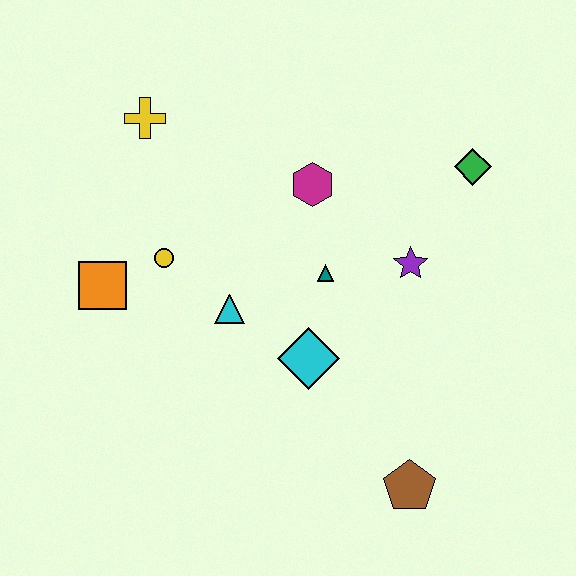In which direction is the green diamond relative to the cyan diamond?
The green diamond is above the cyan diamond.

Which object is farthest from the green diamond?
The orange square is farthest from the green diamond.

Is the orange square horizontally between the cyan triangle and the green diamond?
No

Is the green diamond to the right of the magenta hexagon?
Yes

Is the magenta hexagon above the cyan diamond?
Yes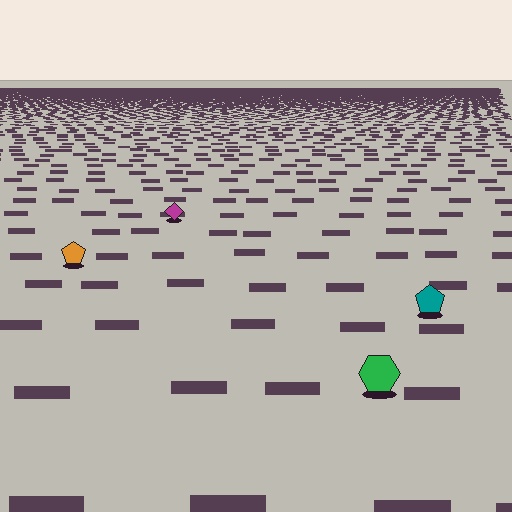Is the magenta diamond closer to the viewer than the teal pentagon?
No. The teal pentagon is closer — you can tell from the texture gradient: the ground texture is coarser near it.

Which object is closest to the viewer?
The green hexagon is closest. The texture marks near it are larger and more spread out.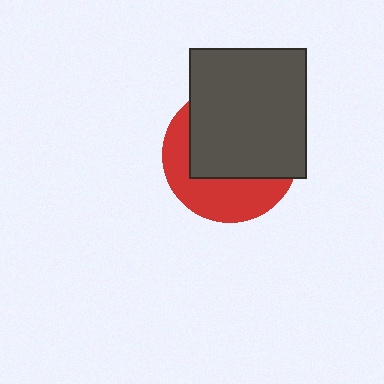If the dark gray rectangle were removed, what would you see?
You would see the complete red circle.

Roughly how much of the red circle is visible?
A small part of it is visible (roughly 39%).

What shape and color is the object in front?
The object in front is a dark gray rectangle.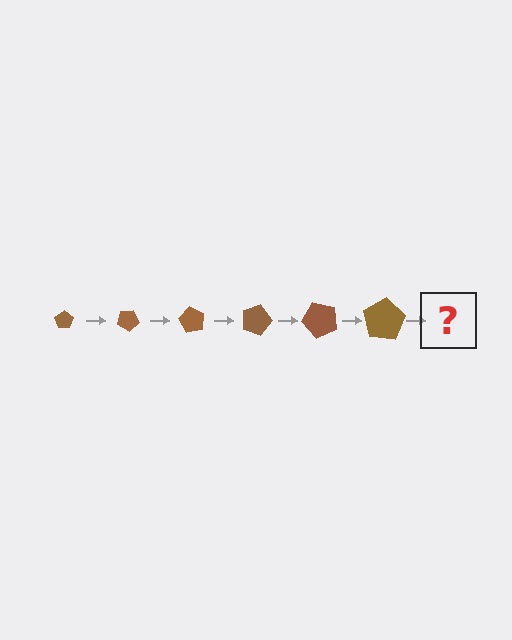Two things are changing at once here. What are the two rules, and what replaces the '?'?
The two rules are that the pentagon grows larger each step and it rotates 30 degrees each step. The '?' should be a pentagon, larger than the previous one and rotated 180 degrees from the start.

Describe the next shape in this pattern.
It should be a pentagon, larger than the previous one and rotated 180 degrees from the start.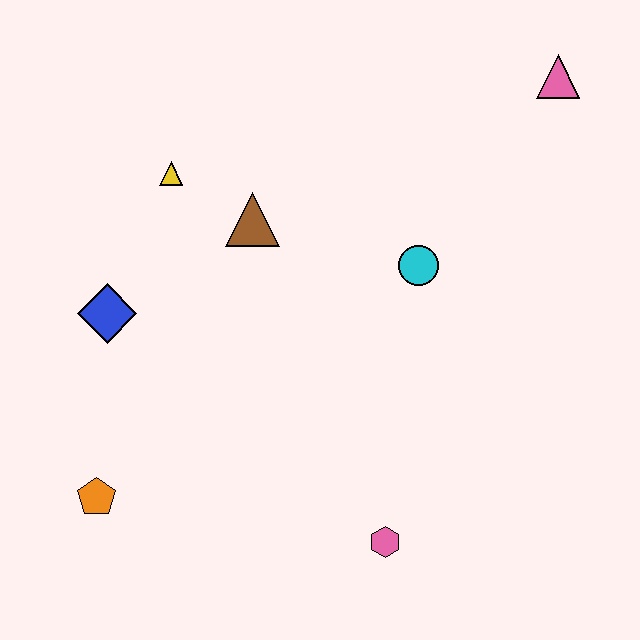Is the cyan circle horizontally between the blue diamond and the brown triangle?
No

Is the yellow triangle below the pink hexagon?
No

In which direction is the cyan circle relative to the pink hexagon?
The cyan circle is above the pink hexagon.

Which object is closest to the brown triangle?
The yellow triangle is closest to the brown triangle.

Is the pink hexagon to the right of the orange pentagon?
Yes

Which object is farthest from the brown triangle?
The pink hexagon is farthest from the brown triangle.